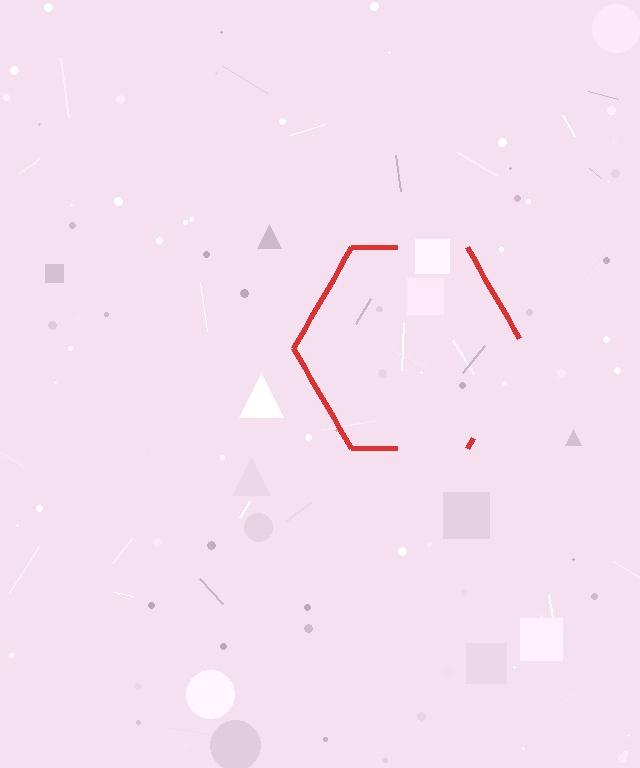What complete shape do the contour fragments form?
The contour fragments form a hexagon.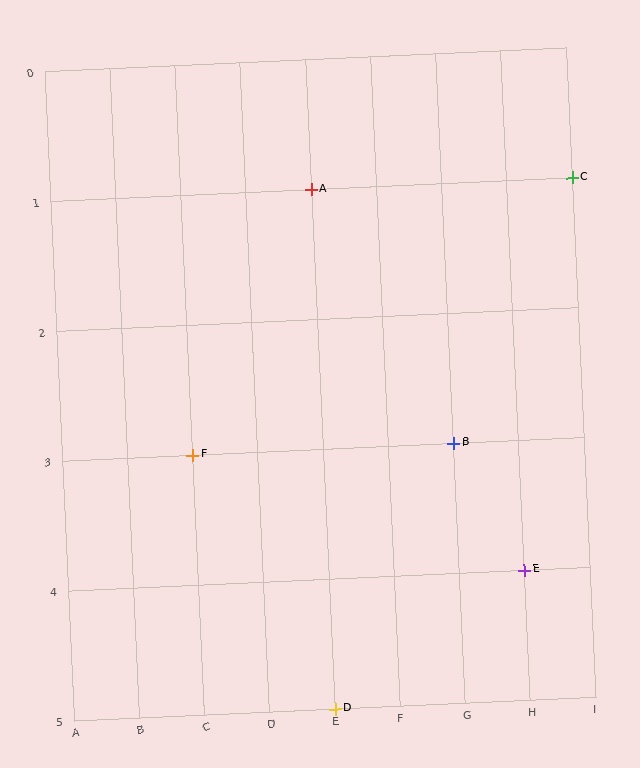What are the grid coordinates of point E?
Point E is at grid coordinates (H, 4).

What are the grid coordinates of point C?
Point C is at grid coordinates (I, 1).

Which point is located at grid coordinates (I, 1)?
Point C is at (I, 1).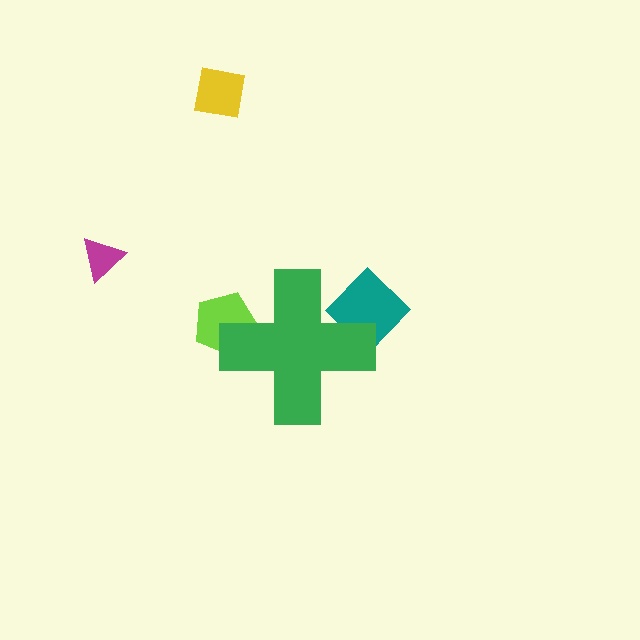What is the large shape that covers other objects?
A green cross.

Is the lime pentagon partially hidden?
Yes, the lime pentagon is partially hidden behind the green cross.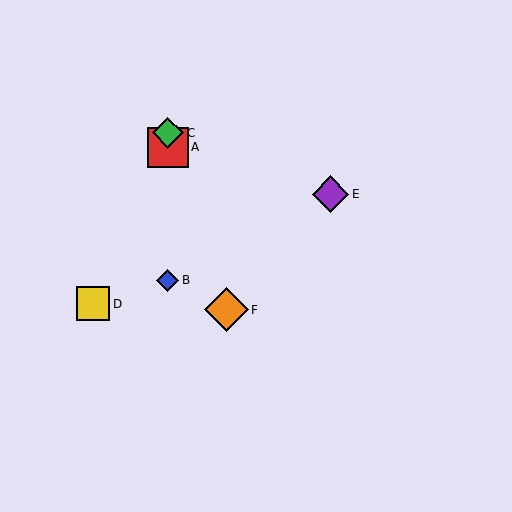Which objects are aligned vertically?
Objects A, B, C are aligned vertically.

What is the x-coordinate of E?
Object E is at x≈330.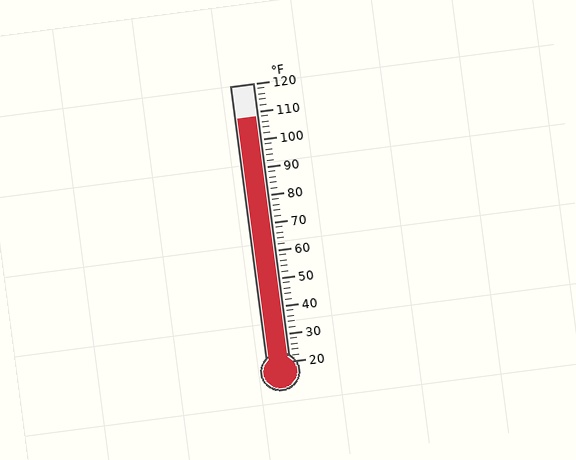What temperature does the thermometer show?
The thermometer shows approximately 108°F.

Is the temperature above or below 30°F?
The temperature is above 30°F.